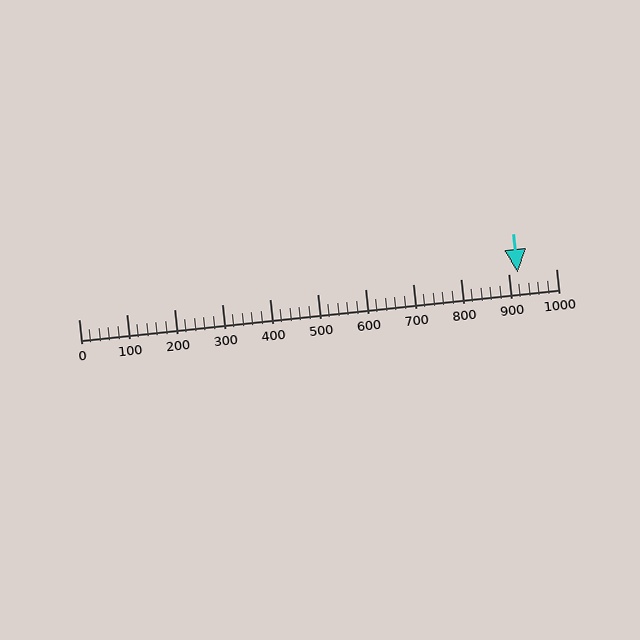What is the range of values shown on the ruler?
The ruler shows values from 0 to 1000.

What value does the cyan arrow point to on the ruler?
The cyan arrow points to approximately 919.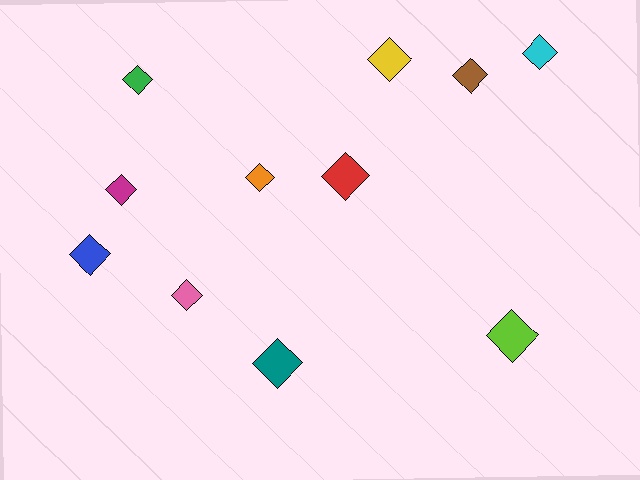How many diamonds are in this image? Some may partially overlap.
There are 11 diamonds.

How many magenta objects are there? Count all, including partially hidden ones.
There is 1 magenta object.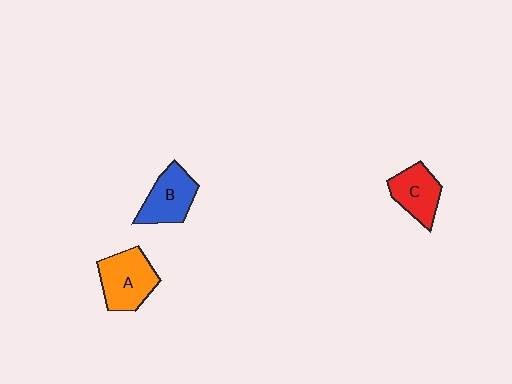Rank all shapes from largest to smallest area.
From largest to smallest: A (orange), B (blue), C (red).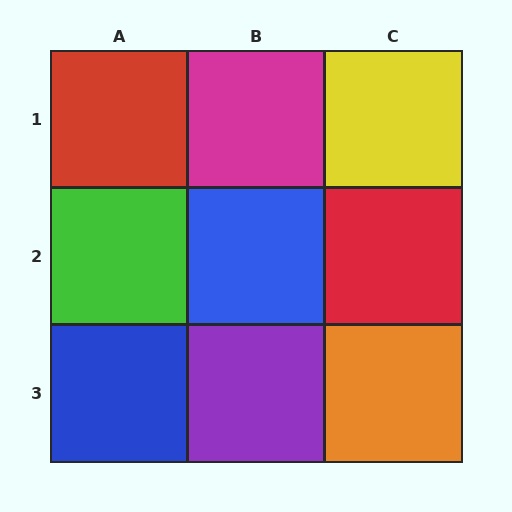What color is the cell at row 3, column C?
Orange.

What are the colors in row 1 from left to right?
Red, magenta, yellow.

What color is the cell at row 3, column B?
Purple.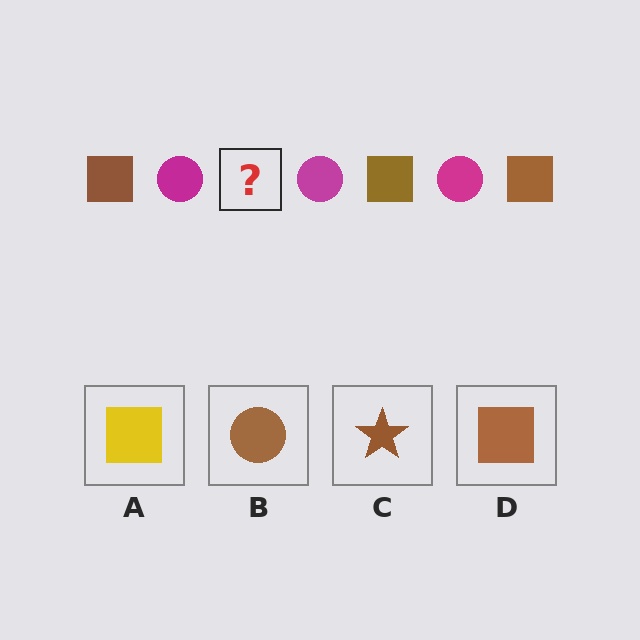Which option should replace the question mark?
Option D.